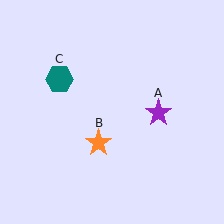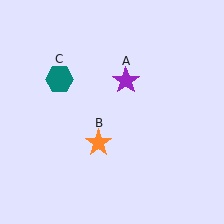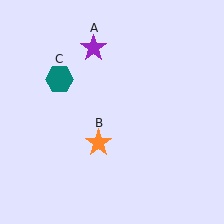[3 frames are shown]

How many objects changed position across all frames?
1 object changed position: purple star (object A).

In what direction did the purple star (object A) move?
The purple star (object A) moved up and to the left.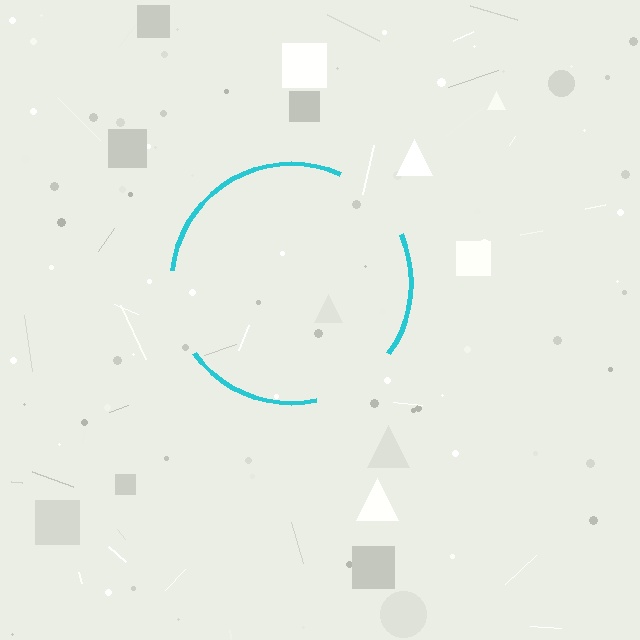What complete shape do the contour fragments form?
The contour fragments form a circle.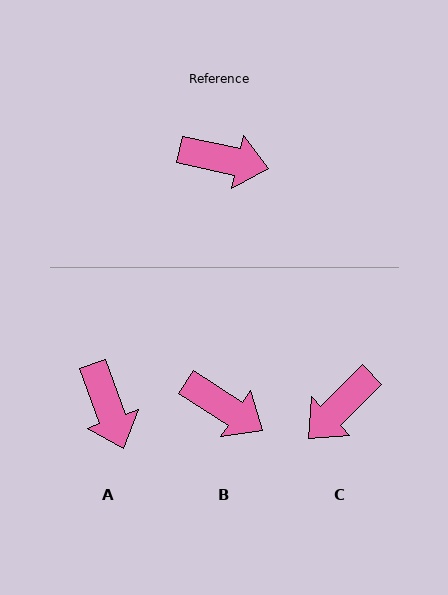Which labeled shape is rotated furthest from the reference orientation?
C, about 123 degrees away.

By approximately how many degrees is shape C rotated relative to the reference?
Approximately 123 degrees clockwise.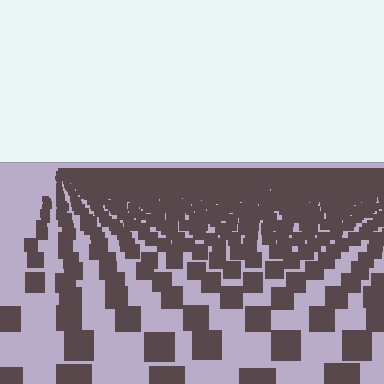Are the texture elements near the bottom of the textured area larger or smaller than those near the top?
Larger. Near the bottom, elements are closer to the viewer and appear at a bigger on-screen size.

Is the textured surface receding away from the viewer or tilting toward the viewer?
The surface is receding away from the viewer. Texture elements get smaller and denser toward the top.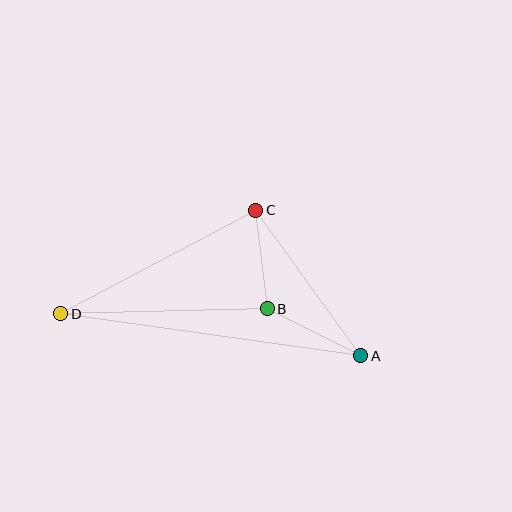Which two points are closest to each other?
Points B and C are closest to each other.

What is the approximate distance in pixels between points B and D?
The distance between B and D is approximately 207 pixels.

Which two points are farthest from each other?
Points A and D are farthest from each other.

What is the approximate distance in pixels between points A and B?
The distance between A and B is approximately 105 pixels.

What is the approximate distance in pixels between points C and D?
The distance between C and D is approximately 221 pixels.